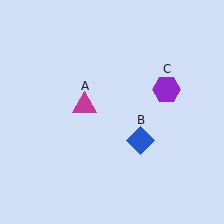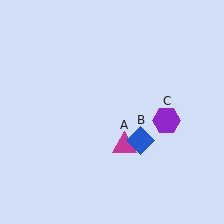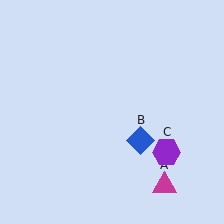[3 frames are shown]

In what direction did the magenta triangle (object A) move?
The magenta triangle (object A) moved down and to the right.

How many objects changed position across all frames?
2 objects changed position: magenta triangle (object A), purple hexagon (object C).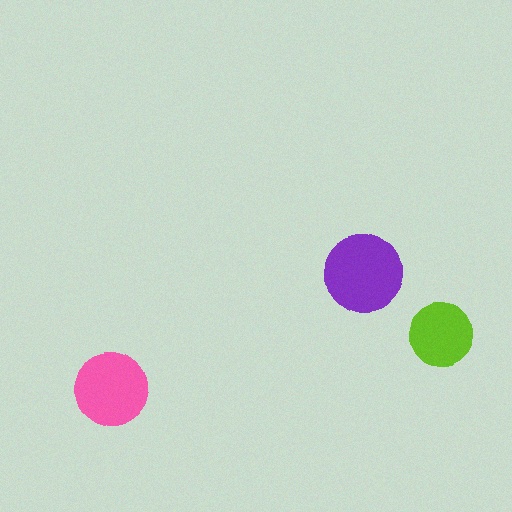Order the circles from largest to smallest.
the purple one, the pink one, the lime one.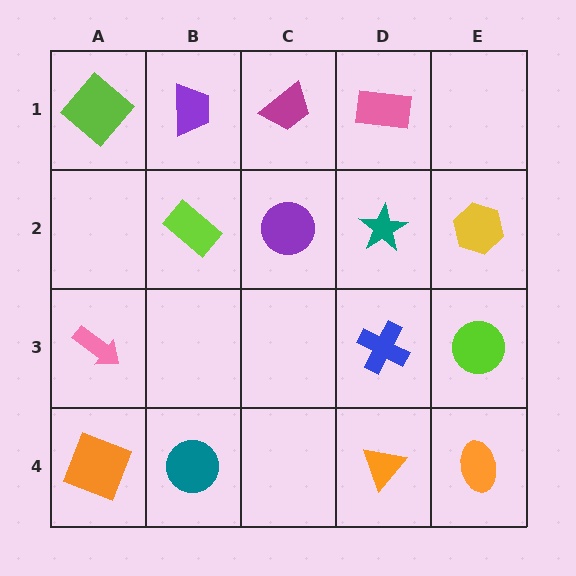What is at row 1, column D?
A pink rectangle.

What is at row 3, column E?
A lime circle.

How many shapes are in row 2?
4 shapes.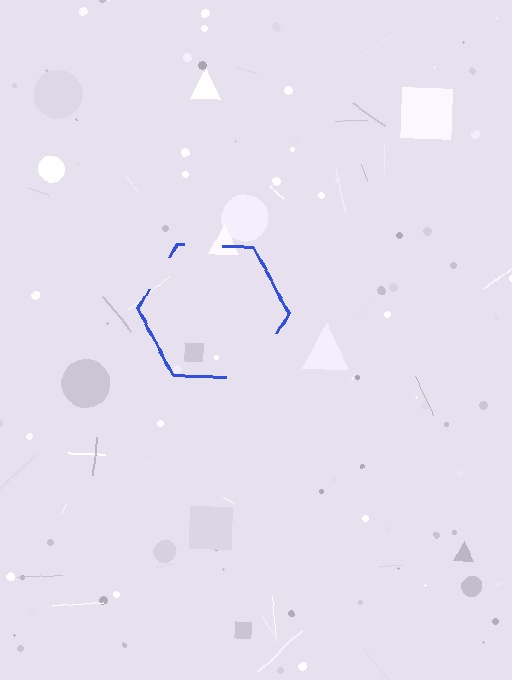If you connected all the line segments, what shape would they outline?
They would outline a hexagon.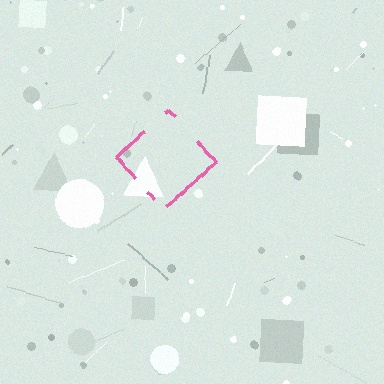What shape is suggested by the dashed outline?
The dashed outline suggests a diamond.